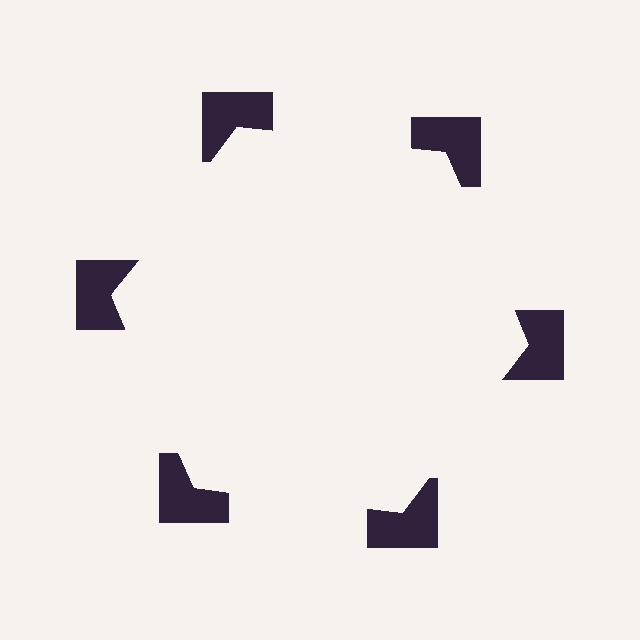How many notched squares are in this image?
There are 6 — one at each vertex of the illusory hexagon.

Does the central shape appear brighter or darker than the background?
It typically appears slightly brighter than the background, even though no actual brightness change is drawn.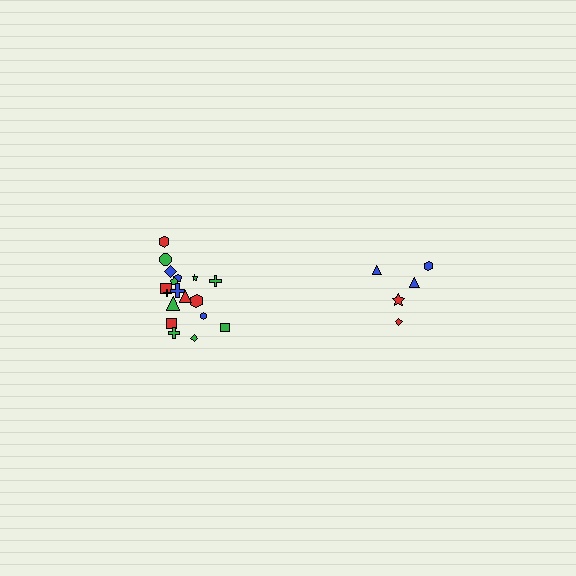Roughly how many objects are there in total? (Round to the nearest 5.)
Roughly 25 objects in total.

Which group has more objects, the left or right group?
The left group.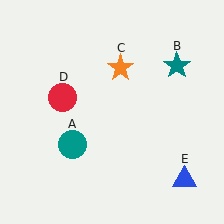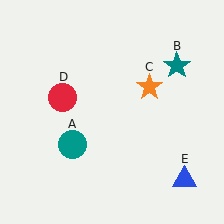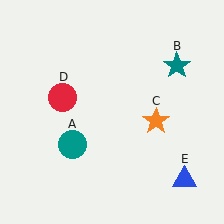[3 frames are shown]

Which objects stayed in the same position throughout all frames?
Teal circle (object A) and teal star (object B) and red circle (object D) and blue triangle (object E) remained stationary.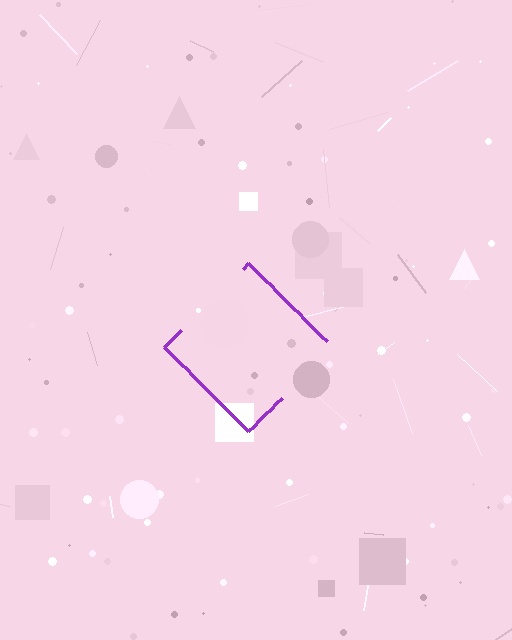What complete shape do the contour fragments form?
The contour fragments form a diamond.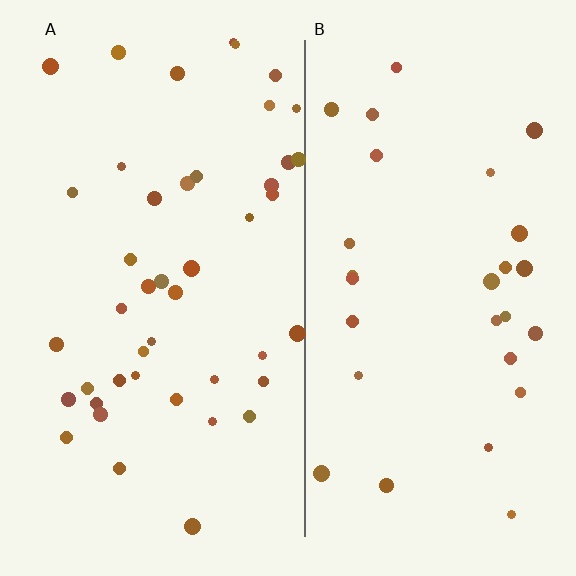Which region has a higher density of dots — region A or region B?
A (the left).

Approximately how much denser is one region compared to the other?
Approximately 1.6× — region A over region B.